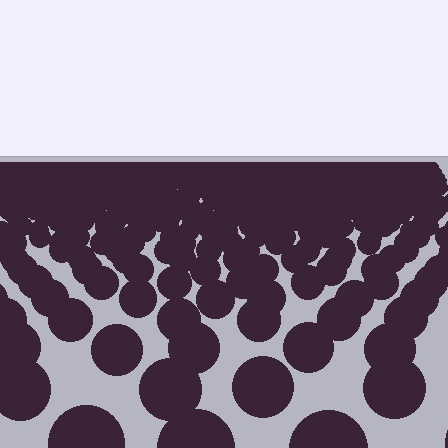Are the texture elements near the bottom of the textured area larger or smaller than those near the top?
Larger. Near the bottom, elements are closer to the viewer and appear at a bigger on-screen size.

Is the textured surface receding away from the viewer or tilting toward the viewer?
The surface is receding away from the viewer. Texture elements get smaller and denser toward the top.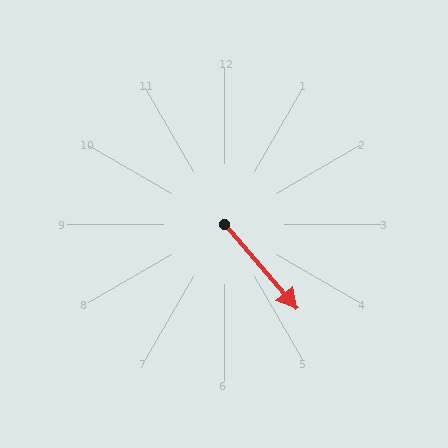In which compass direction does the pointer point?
Southeast.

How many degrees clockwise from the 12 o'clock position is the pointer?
Approximately 139 degrees.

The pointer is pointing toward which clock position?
Roughly 5 o'clock.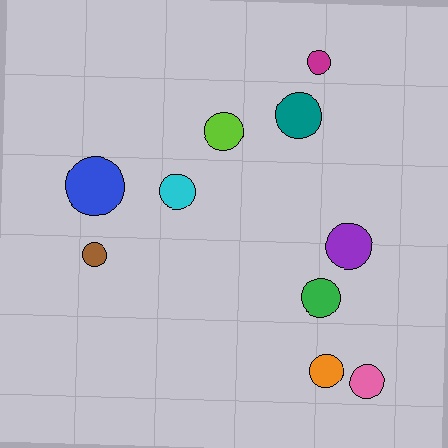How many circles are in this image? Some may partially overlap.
There are 10 circles.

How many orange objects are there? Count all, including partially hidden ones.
There is 1 orange object.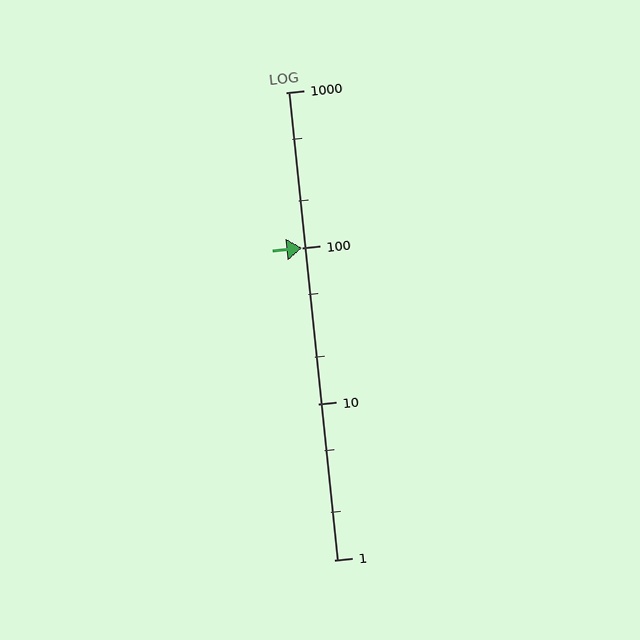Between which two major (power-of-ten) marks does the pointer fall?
The pointer is between 100 and 1000.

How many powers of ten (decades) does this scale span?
The scale spans 3 decades, from 1 to 1000.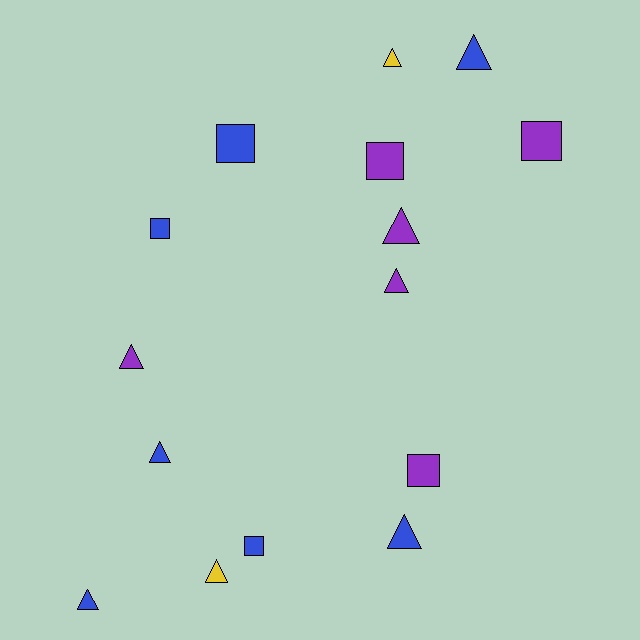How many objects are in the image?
There are 15 objects.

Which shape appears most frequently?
Triangle, with 9 objects.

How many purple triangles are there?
There are 3 purple triangles.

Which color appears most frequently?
Blue, with 7 objects.